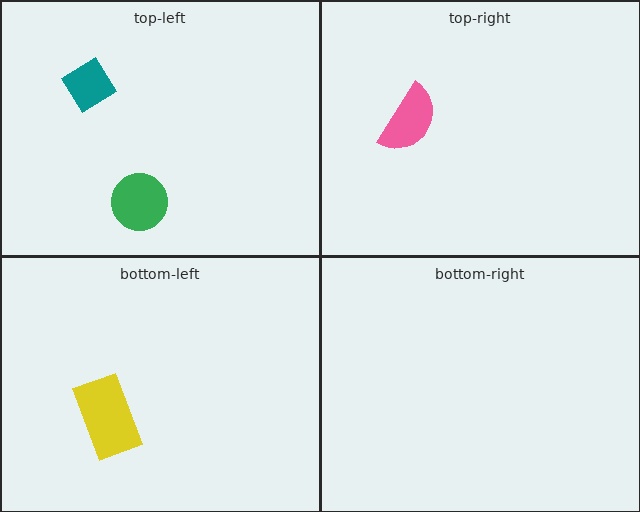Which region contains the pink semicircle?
The top-right region.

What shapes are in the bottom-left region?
The yellow rectangle.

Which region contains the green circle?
The top-left region.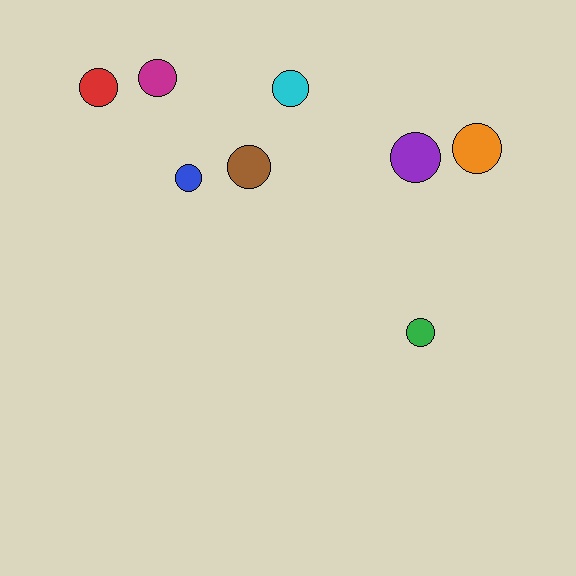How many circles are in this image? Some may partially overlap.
There are 8 circles.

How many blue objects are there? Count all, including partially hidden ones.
There is 1 blue object.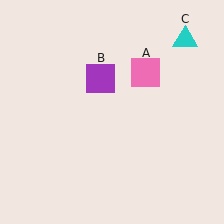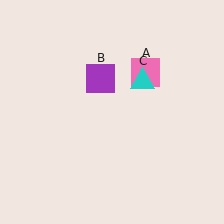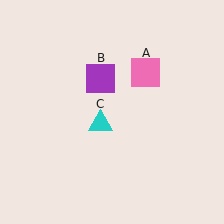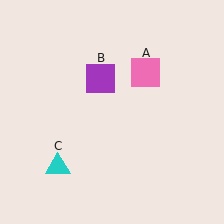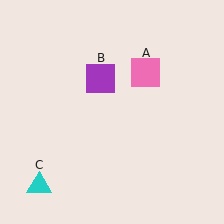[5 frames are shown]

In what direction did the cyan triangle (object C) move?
The cyan triangle (object C) moved down and to the left.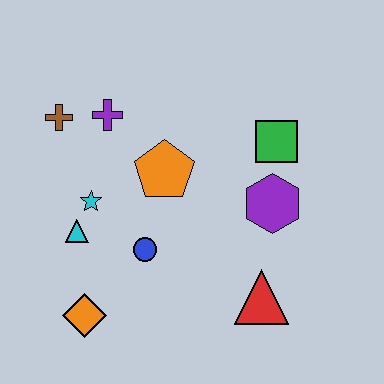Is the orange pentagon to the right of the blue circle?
Yes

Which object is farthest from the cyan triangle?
The green square is farthest from the cyan triangle.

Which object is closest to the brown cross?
The purple cross is closest to the brown cross.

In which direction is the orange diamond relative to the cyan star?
The orange diamond is below the cyan star.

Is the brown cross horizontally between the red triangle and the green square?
No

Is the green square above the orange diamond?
Yes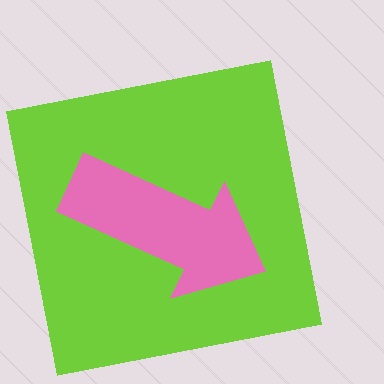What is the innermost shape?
The pink arrow.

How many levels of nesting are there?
2.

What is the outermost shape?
The lime square.